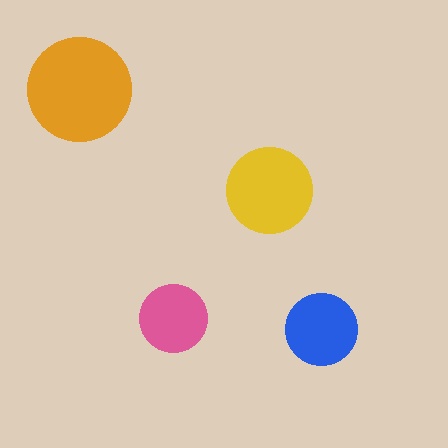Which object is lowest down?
The blue circle is bottommost.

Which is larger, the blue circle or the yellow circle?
The yellow one.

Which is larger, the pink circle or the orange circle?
The orange one.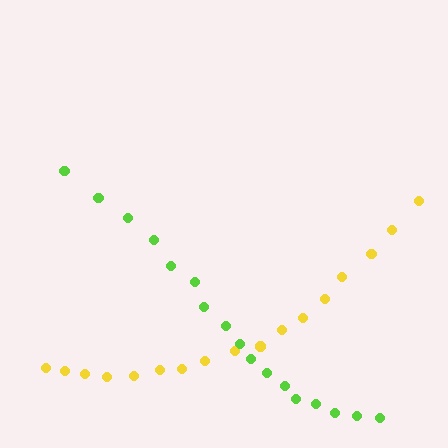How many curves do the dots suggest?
There are 2 distinct paths.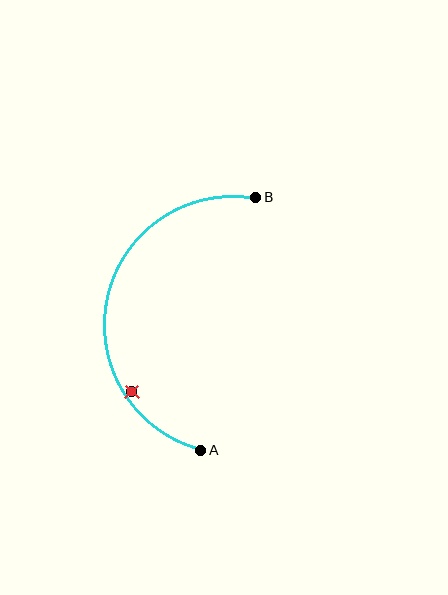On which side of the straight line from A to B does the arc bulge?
The arc bulges to the left of the straight line connecting A and B.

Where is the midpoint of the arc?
The arc midpoint is the point on the curve farthest from the straight line joining A and B. It sits to the left of that line.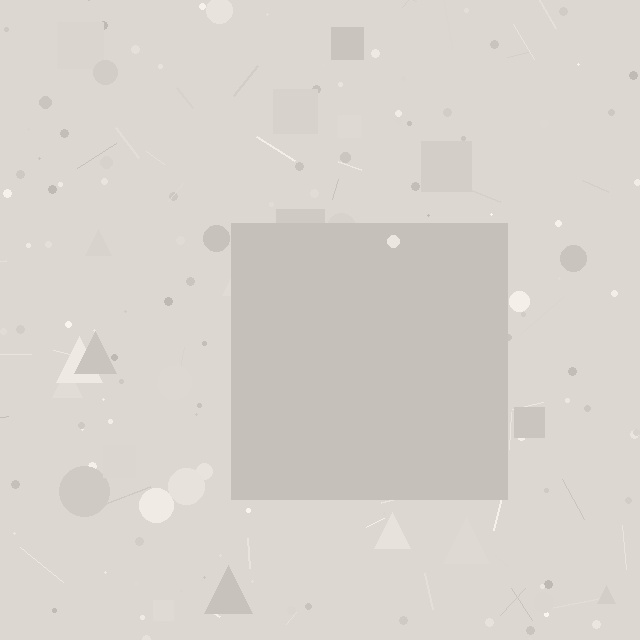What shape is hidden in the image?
A square is hidden in the image.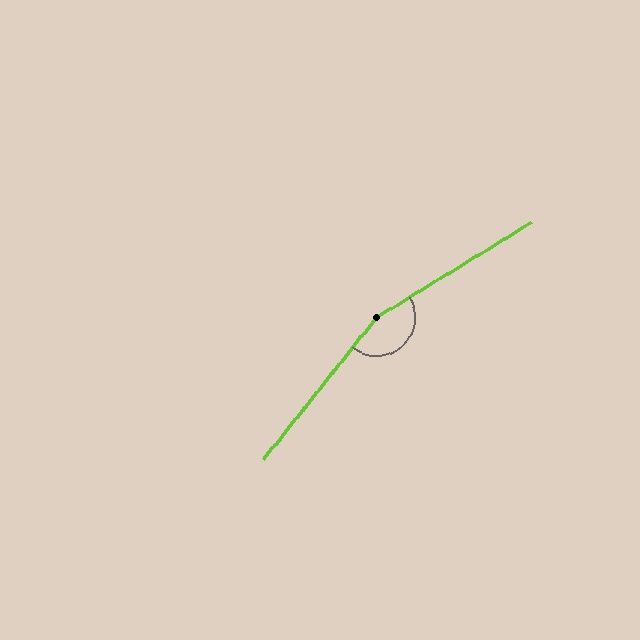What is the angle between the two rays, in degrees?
Approximately 160 degrees.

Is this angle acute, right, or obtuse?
It is obtuse.